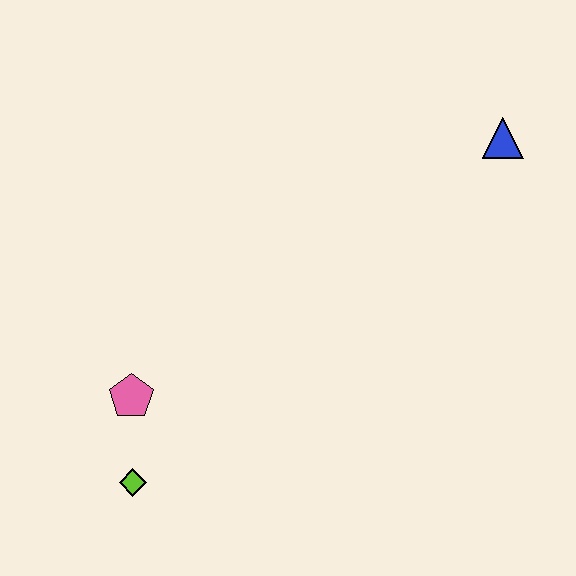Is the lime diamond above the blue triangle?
No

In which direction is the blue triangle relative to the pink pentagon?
The blue triangle is to the right of the pink pentagon.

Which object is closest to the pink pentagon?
The lime diamond is closest to the pink pentagon.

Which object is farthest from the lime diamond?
The blue triangle is farthest from the lime diamond.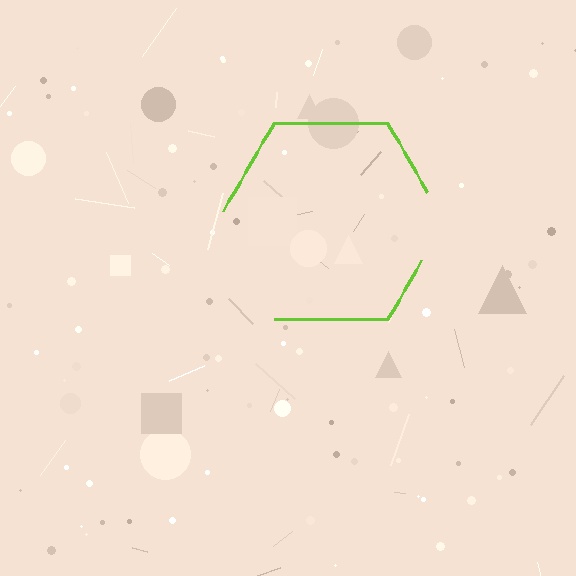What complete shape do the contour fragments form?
The contour fragments form a hexagon.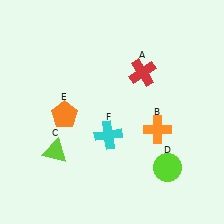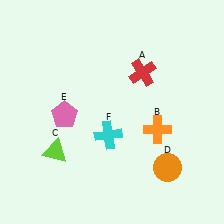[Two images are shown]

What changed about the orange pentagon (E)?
In Image 1, E is orange. In Image 2, it changed to pink.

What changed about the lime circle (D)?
In Image 1, D is lime. In Image 2, it changed to orange.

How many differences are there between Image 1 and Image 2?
There are 2 differences between the two images.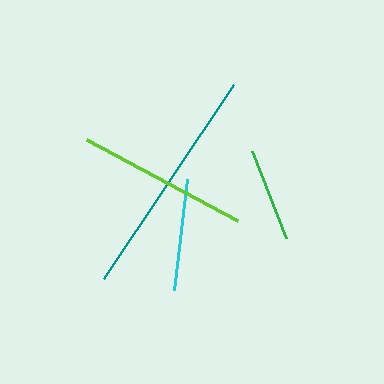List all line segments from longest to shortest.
From longest to shortest: teal, lime, cyan, green.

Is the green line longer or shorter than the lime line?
The lime line is longer than the green line.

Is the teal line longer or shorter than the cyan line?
The teal line is longer than the cyan line.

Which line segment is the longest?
The teal line is the longest at approximately 233 pixels.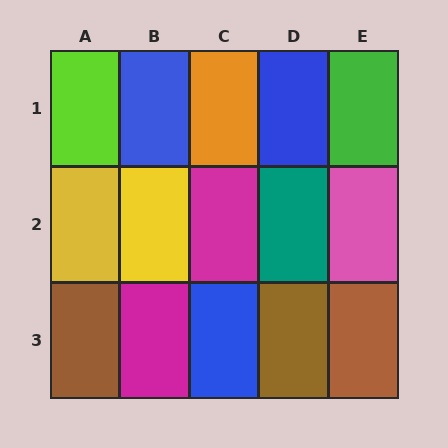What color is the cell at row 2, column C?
Magenta.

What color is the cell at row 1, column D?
Blue.